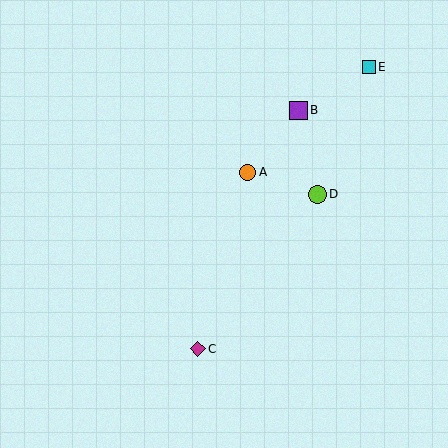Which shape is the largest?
The lime circle (labeled D) is the largest.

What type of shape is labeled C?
Shape C is a magenta diamond.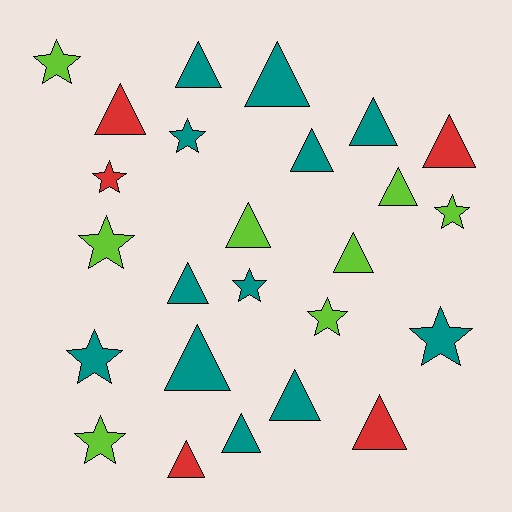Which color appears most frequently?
Teal, with 12 objects.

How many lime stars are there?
There are 5 lime stars.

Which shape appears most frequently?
Triangle, with 15 objects.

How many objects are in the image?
There are 25 objects.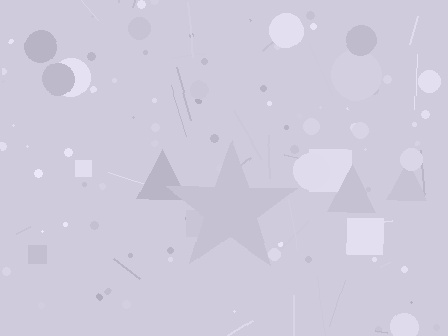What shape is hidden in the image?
A star is hidden in the image.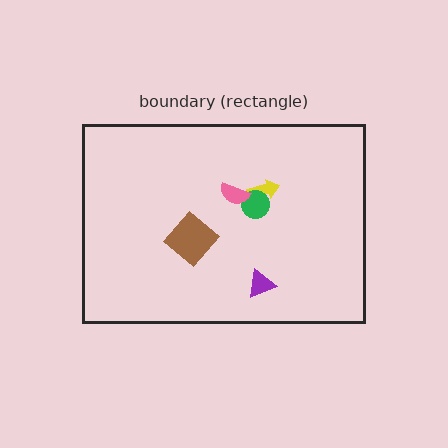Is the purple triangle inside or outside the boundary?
Inside.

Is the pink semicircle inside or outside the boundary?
Inside.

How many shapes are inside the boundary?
5 inside, 0 outside.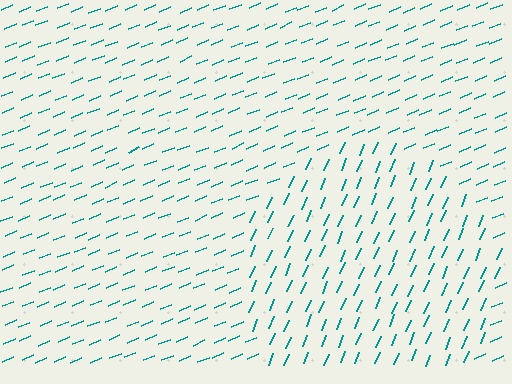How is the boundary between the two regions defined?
The boundary is defined purely by a change in line orientation (approximately 45 degrees difference). All lines are the same color and thickness.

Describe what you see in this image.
The image is filled with small teal line segments. A circle region in the image has lines oriented differently from the surrounding lines, creating a visible texture boundary.